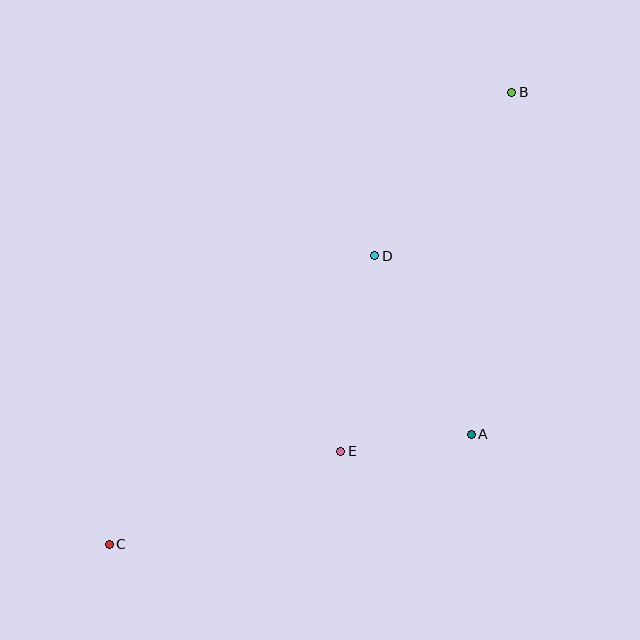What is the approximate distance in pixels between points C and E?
The distance between C and E is approximately 250 pixels.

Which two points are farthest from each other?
Points B and C are farthest from each other.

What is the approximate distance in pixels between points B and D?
The distance between B and D is approximately 213 pixels.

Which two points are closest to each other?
Points A and E are closest to each other.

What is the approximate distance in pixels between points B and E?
The distance between B and E is approximately 398 pixels.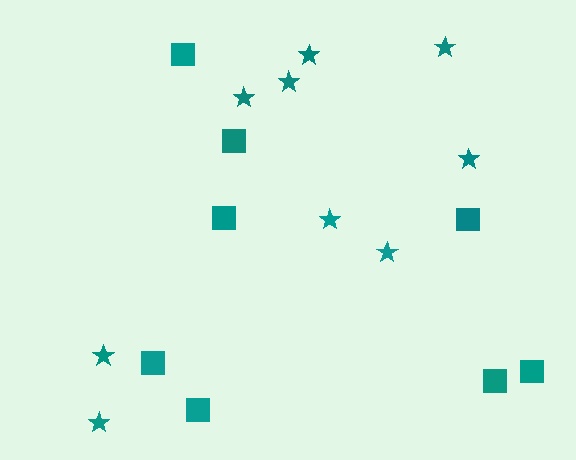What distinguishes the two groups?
There are 2 groups: one group of stars (9) and one group of squares (8).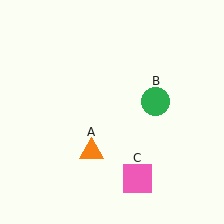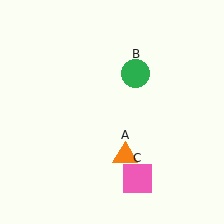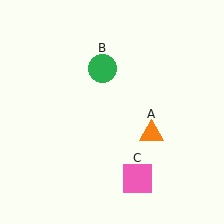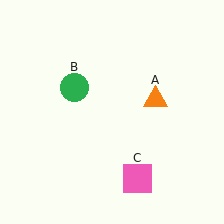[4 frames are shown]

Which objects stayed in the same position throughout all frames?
Pink square (object C) remained stationary.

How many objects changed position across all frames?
2 objects changed position: orange triangle (object A), green circle (object B).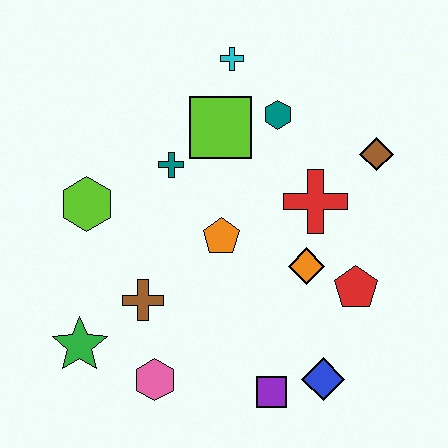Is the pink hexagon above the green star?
No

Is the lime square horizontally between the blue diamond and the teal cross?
Yes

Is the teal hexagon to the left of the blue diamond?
Yes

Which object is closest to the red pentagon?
The orange diamond is closest to the red pentagon.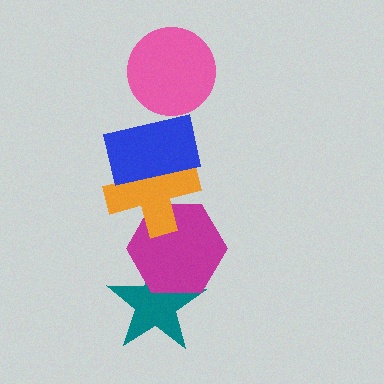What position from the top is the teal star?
The teal star is 5th from the top.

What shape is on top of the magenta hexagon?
The orange cross is on top of the magenta hexagon.